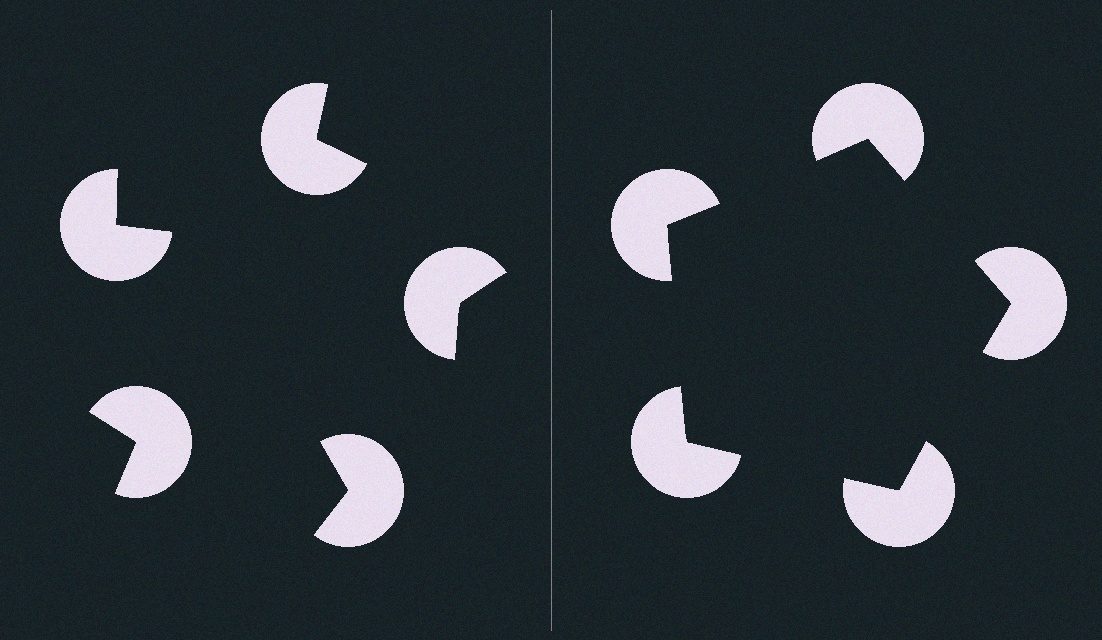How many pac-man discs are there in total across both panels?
10 — 5 on each side.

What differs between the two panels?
The pac-man discs are positioned identically on both sides; only the wedge orientations differ. On the right they align to a pentagon; on the left they are misaligned.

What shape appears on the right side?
An illusory pentagon.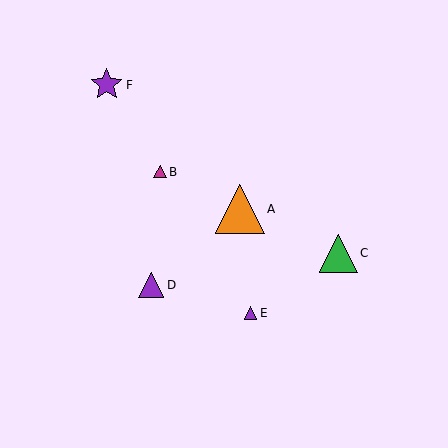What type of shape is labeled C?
Shape C is a green triangle.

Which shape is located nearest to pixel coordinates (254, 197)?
The orange triangle (labeled A) at (240, 209) is nearest to that location.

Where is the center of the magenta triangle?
The center of the magenta triangle is at (160, 172).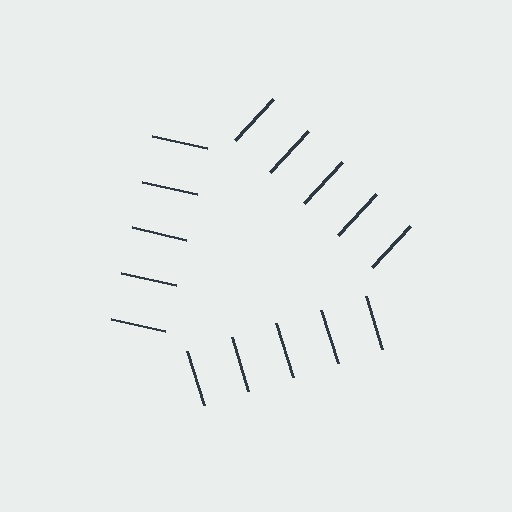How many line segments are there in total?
15 — 5 along each of the 3 edges.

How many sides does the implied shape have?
3 sides — the line-ends trace a triangle.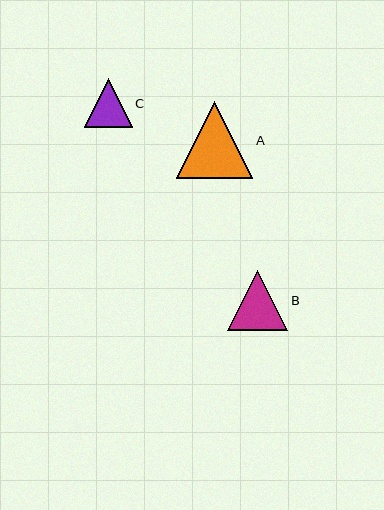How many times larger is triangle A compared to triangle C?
Triangle A is approximately 1.6 times the size of triangle C.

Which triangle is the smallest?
Triangle C is the smallest with a size of approximately 48 pixels.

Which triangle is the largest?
Triangle A is the largest with a size of approximately 77 pixels.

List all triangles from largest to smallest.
From largest to smallest: A, B, C.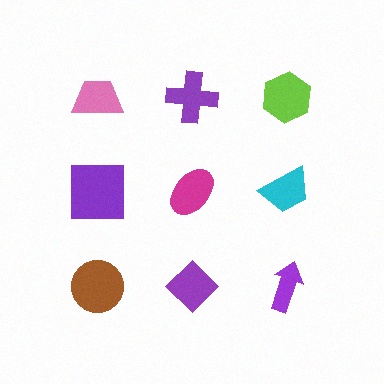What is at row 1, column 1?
A pink trapezoid.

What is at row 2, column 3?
A cyan trapezoid.